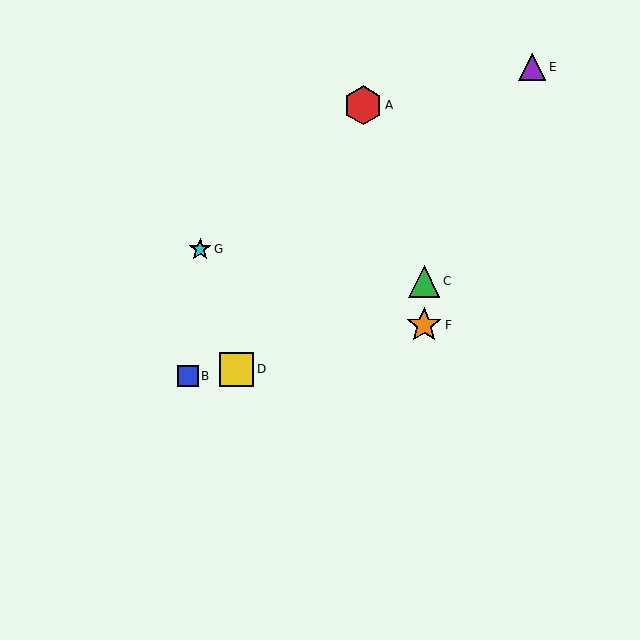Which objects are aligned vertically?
Objects C, F are aligned vertically.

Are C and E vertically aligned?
No, C is at x≈424 and E is at x≈532.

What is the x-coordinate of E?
Object E is at x≈532.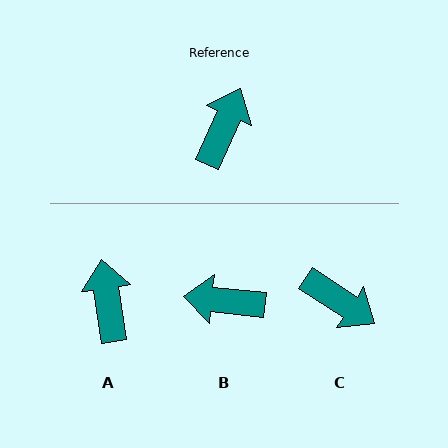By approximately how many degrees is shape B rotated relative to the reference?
Approximately 108 degrees counter-clockwise.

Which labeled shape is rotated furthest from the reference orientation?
B, about 108 degrees away.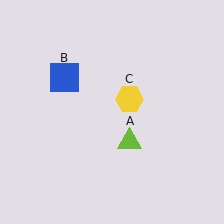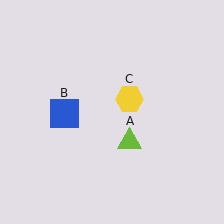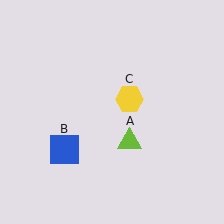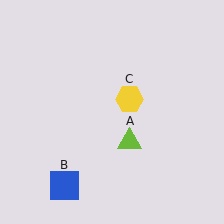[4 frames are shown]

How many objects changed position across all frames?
1 object changed position: blue square (object B).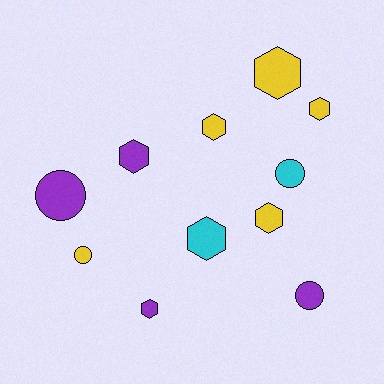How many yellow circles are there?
There is 1 yellow circle.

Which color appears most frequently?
Yellow, with 5 objects.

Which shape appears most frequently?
Hexagon, with 7 objects.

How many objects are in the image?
There are 11 objects.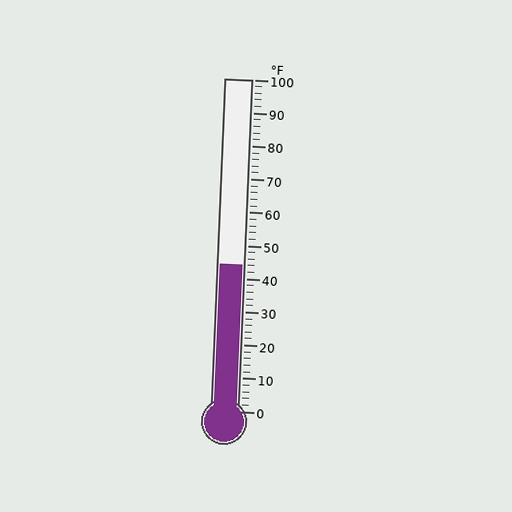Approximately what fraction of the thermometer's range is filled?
The thermometer is filled to approximately 45% of its range.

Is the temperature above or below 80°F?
The temperature is below 80°F.